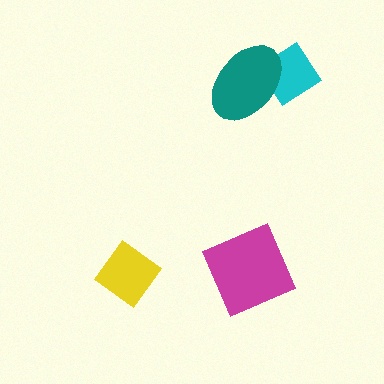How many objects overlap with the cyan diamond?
1 object overlaps with the cyan diamond.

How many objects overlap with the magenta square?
0 objects overlap with the magenta square.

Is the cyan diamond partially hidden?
Yes, it is partially covered by another shape.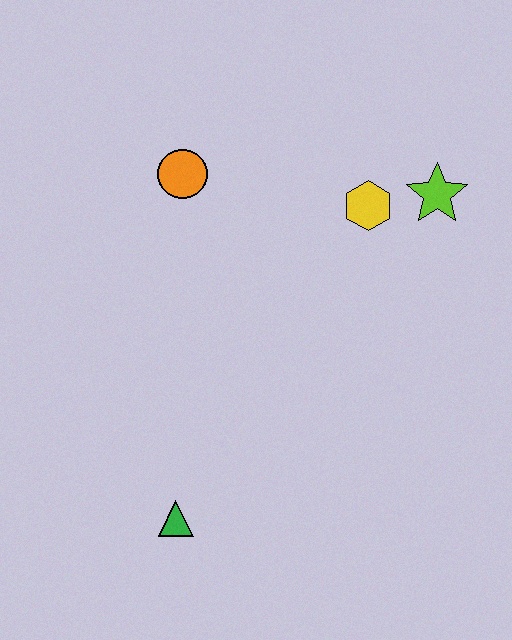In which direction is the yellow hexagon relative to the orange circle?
The yellow hexagon is to the right of the orange circle.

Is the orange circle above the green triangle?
Yes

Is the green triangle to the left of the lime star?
Yes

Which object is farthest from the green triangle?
The lime star is farthest from the green triangle.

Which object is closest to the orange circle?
The yellow hexagon is closest to the orange circle.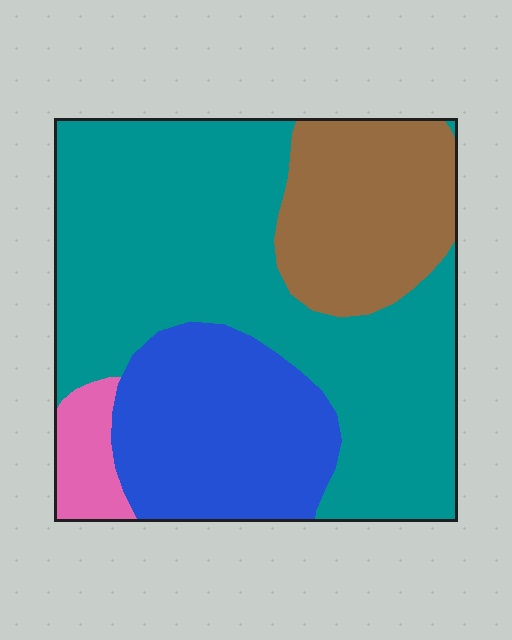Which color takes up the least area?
Pink, at roughly 5%.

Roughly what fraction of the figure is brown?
Brown covers 19% of the figure.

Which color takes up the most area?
Teal, at roughly 55%.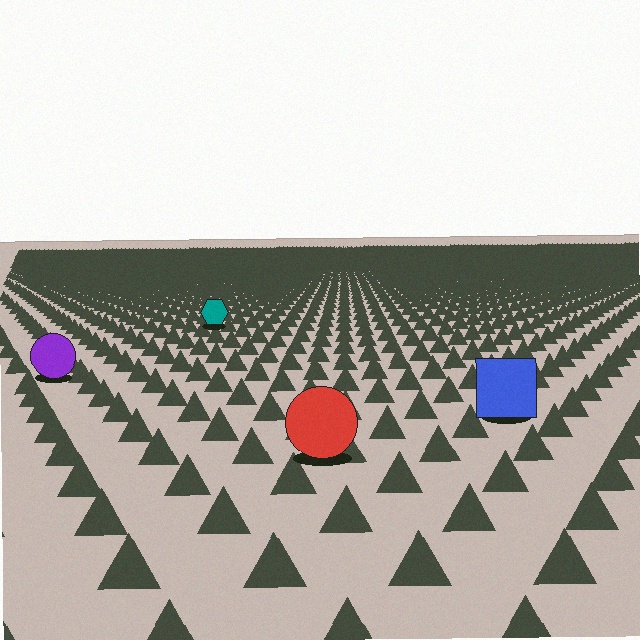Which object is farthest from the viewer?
The teal hexagon is farthest from the viewer. It appears smaller and the ground texture around it is denser.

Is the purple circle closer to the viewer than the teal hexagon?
Yes. The purple circle is closer — you can tell from the texture gradient: the ground texture is coarser near it.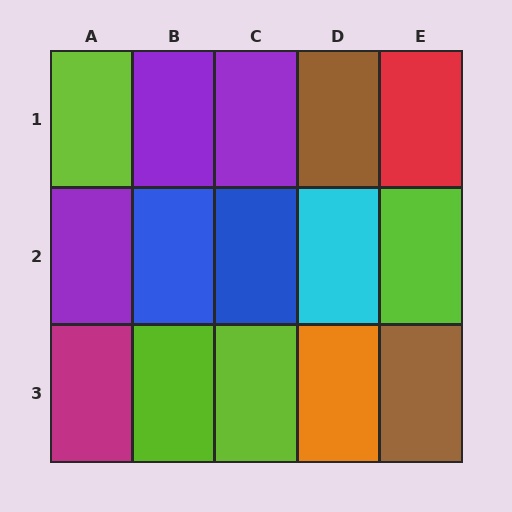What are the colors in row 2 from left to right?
Purple, blue, blue, cyan, lime.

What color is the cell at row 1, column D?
Brown.